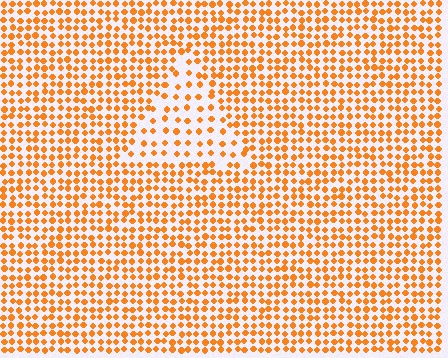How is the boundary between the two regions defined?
The boundary is defined by a change in element density (approximately 2.0x ratio). All elements are the same color, size, and shape.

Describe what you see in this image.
The image contains small orange elements arranged at two different densities. A triangle-shaped region is visible where the elements are less densely packed than the surrounding area.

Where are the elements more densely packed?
The elements are more densely packed outside the triangle boundary.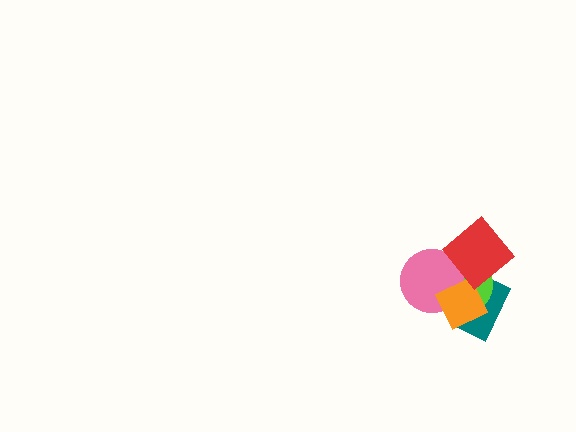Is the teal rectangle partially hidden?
Yes, it is partially covered by another shape.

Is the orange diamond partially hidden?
Yes, it is partially covered by another shape.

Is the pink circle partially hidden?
Yes, it is partially covered by another shape.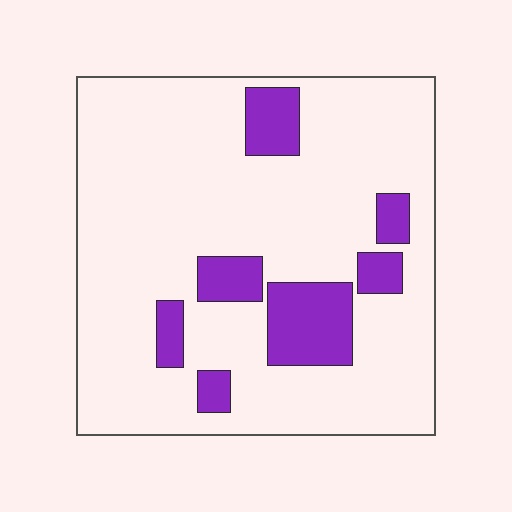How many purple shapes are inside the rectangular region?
7.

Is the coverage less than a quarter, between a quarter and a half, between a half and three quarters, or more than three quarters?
Less than a quarter.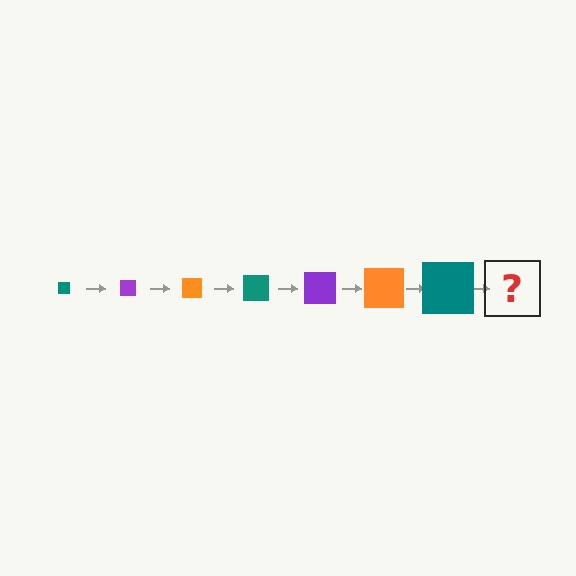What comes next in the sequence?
The next element should be a purple square, larger than the previous one.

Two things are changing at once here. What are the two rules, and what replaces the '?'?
The two rules are that the square grows larger each step and the color cycles through teal, purple, and orange. The '?' should be a purple square, larger than the previous one.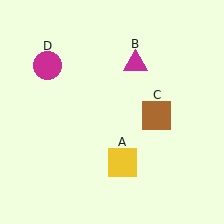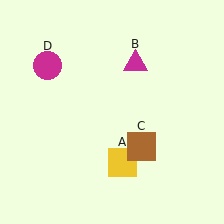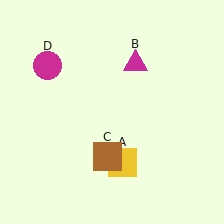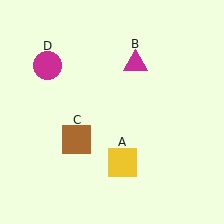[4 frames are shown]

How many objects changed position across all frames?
1 object changed position: brown square (object C).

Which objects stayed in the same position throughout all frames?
Yellow square (object A) and magenta triangle (object B) and magenta circle (object D) remained stationary.